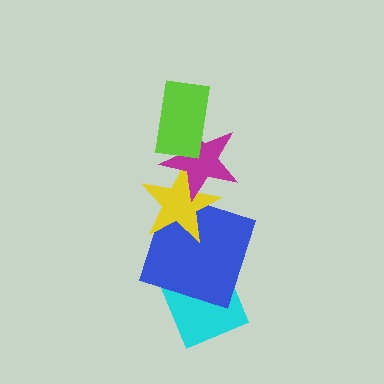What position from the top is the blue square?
The blue square is 4th from the top.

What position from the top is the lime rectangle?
The lime rectangle is 1st from the top.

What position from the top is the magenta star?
The magenta star is 2nd from the top.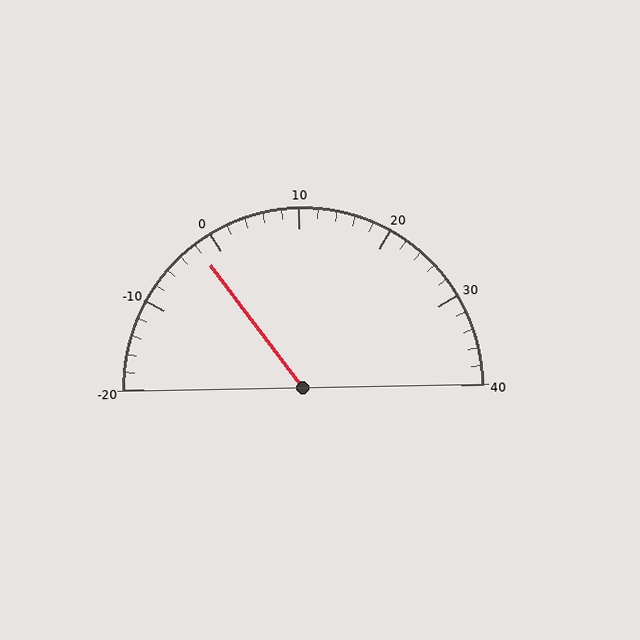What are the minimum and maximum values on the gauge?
The gauge ranges from -20 to 40.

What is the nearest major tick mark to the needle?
The nearest major tick mark is 0.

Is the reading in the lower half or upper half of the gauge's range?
The reading is in the lower half of the range (-20 to 40).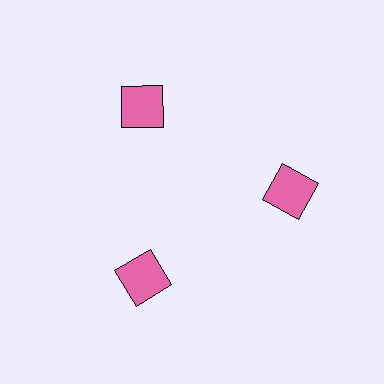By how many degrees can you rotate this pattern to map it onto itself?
The pattern maps onto itself every 120 degrees of rotation.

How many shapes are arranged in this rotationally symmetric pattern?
There are 3 shapes, arranged in 3 groups of 1.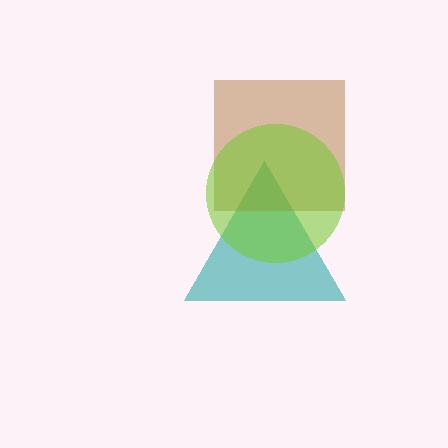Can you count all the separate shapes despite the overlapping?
Yes, there are 3 separate shapes.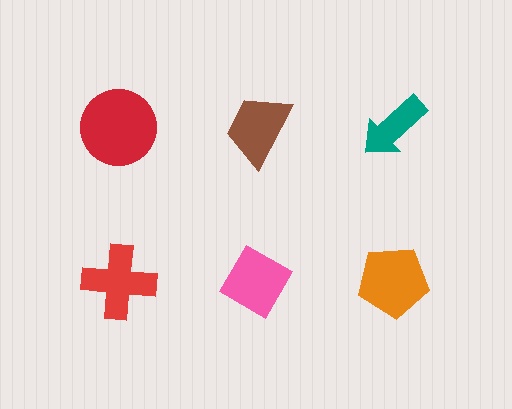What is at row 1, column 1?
A red circle.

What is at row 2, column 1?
A red cross.